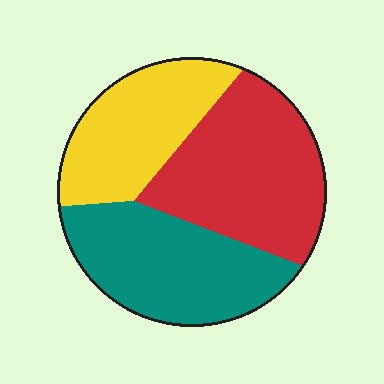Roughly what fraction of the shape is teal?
Teal takes up about one third (1/3) of the shape.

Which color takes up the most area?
Red, at roughly 40%.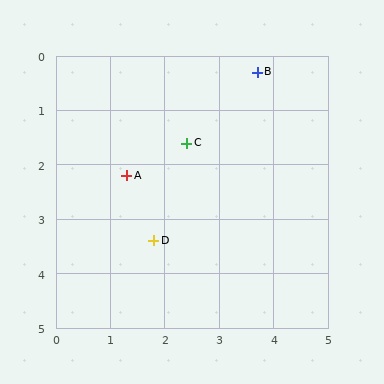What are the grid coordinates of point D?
Point D is at approximately (1.8, 3.4).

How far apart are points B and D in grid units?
Points B and D are about 3.6 grid units apart.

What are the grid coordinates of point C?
Point C is at approximately (2.4, 1.6).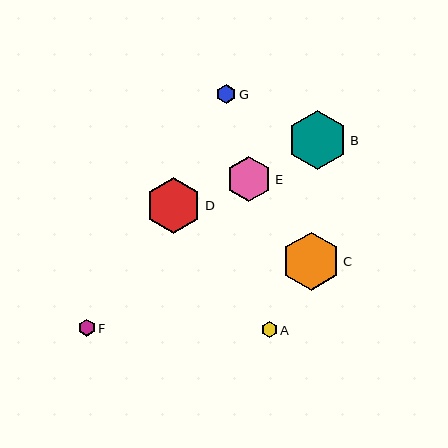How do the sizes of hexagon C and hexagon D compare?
Hexagon C and hexagon D are approximately the same size.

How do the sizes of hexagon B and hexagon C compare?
Hexagon B and hexagon C are approximately the same size.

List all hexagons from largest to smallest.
From largest to smallest: B, C, D, E, G, F, A.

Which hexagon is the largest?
Hexagon B is the largest with a size of approximately 59 pixels.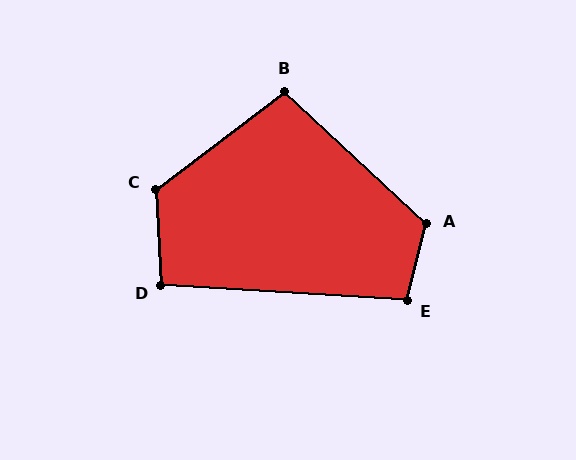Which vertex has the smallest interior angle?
D, at approximately 97 degrees.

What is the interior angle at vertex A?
Approximately 119 degrees (obtuse).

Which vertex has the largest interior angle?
C, at approximately 124 degrees.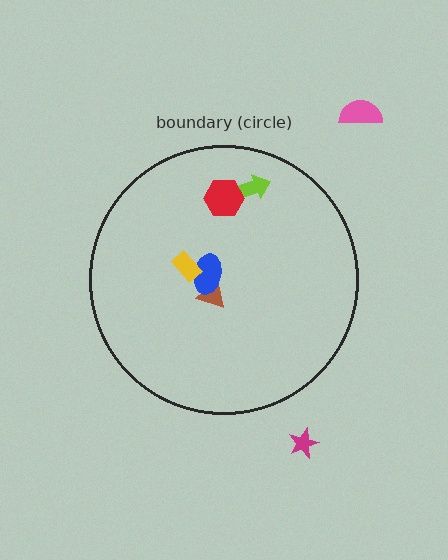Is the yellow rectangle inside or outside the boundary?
Inside.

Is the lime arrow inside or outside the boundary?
Inside.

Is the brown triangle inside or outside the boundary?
Inside.